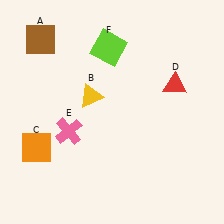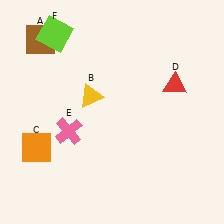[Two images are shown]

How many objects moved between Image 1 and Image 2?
1 object moved between the two images.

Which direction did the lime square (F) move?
The lime square (F) moved left.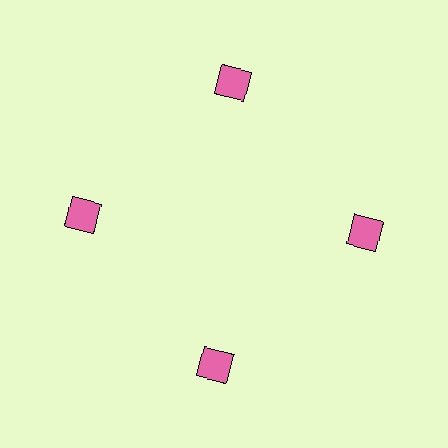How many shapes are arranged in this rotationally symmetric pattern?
There are 4 shapes, arranged in 4 groups of 1.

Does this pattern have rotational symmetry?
Yes, this pattern has 4-fold rotational symmetry. It looks the same after rotating 90 degrees around the center.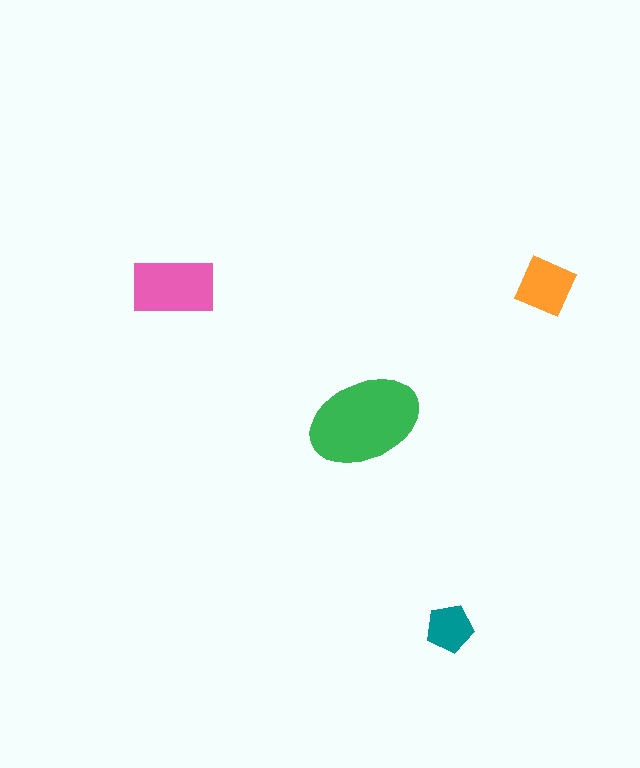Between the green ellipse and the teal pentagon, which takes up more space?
The green ellipse.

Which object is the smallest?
The teal pentagon.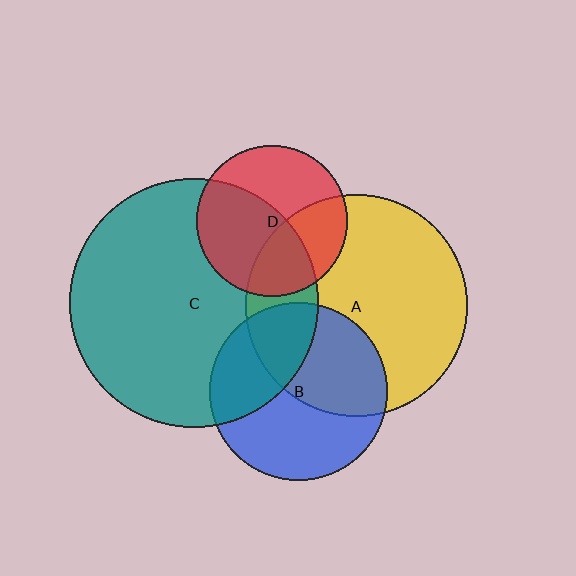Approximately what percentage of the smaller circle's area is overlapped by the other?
Approximately 55%.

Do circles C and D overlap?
Yes.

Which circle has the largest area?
Circle C (teal).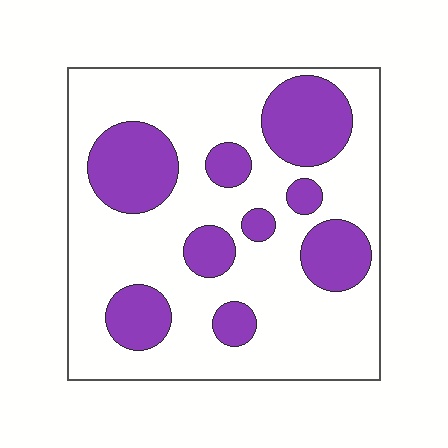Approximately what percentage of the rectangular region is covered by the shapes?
Approximately 30%.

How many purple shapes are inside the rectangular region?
9.